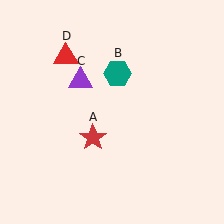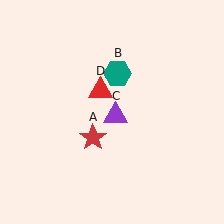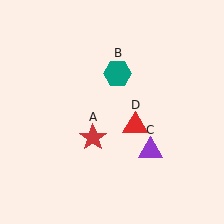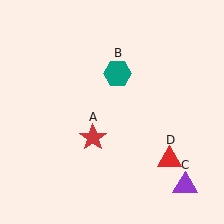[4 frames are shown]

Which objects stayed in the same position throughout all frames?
Red star (object A) and teal hexagon (object B) remained stationary.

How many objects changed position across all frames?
2 objects changed position: purple triangle (object C), red triangle (object D).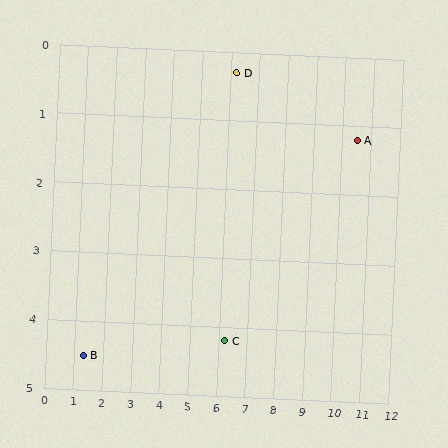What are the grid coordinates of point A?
Point A is at approximately (10.5, 1.2).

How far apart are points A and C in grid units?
Points A and C are about 5.2 grid units apart.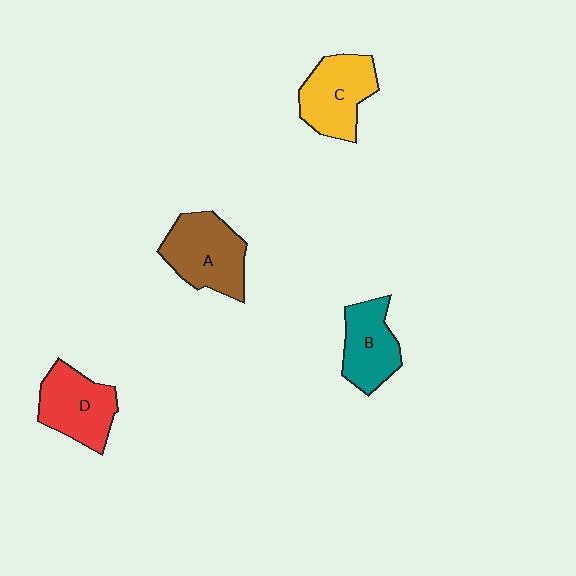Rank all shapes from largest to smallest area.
From largest to smallest: A (brown), C (yellow), D (red), B (teal).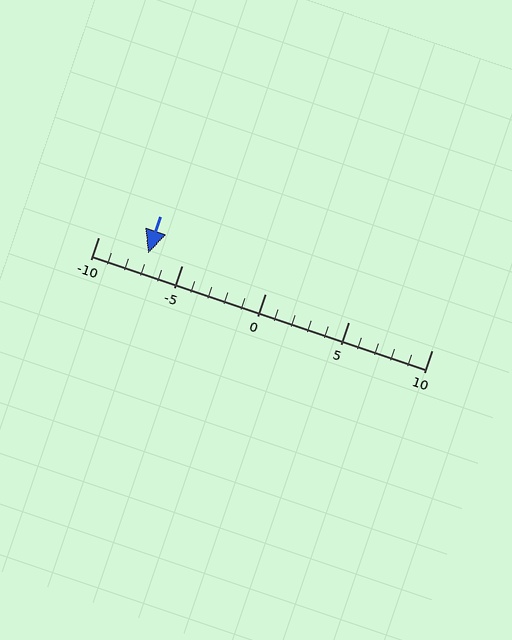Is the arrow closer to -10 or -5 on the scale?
The arrow is closer to -5.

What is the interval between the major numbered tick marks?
The major tick marks are spaced 5 units apart.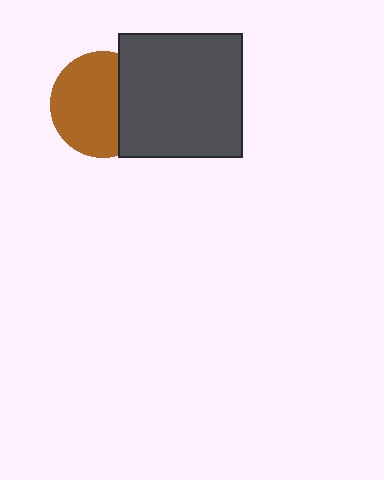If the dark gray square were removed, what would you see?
You would see the complete brown circle.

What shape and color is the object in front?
The object in front is a dark gray square.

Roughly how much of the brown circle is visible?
Most of it is visible (roughly 67%).